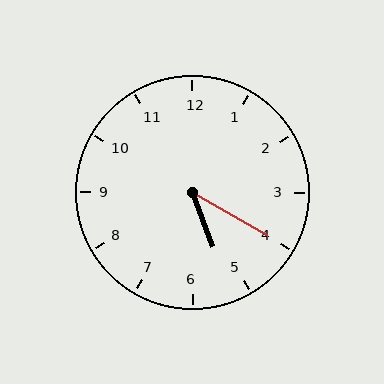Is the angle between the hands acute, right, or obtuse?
It is acute.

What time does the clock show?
5:20.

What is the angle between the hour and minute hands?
Approximately 40 degrees.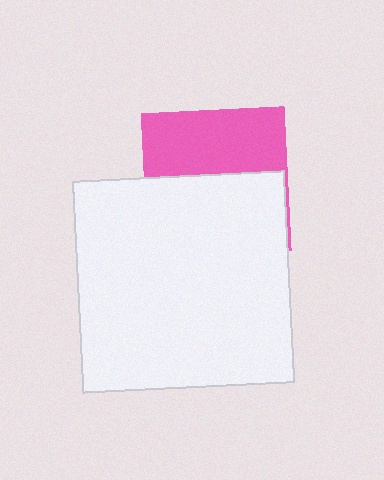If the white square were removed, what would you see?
You would see the complete pink square.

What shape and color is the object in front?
The object in front is a white square.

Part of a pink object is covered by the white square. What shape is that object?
It is a square.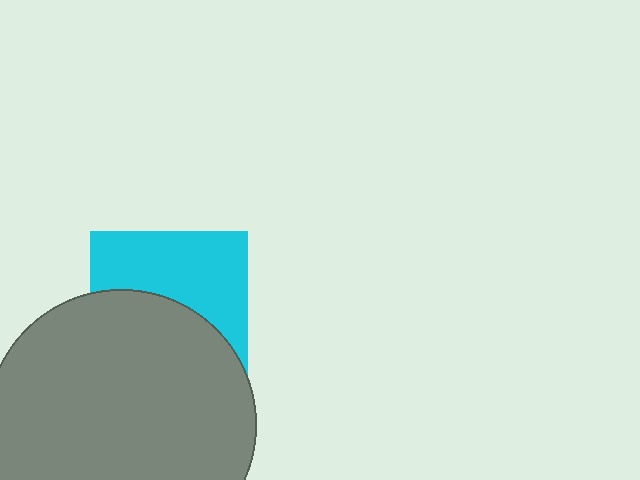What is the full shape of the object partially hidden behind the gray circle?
The partially hidden object is a cyan square.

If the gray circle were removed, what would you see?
You would see the complete cyan square.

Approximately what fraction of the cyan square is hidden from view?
Roughly 51% of the cyan square is hidden behind the gray circle.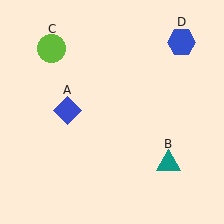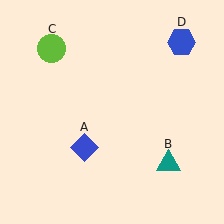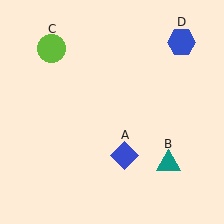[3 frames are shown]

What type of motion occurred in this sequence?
The blue diamond (object A) rotated counterclockwise around the center of the scene.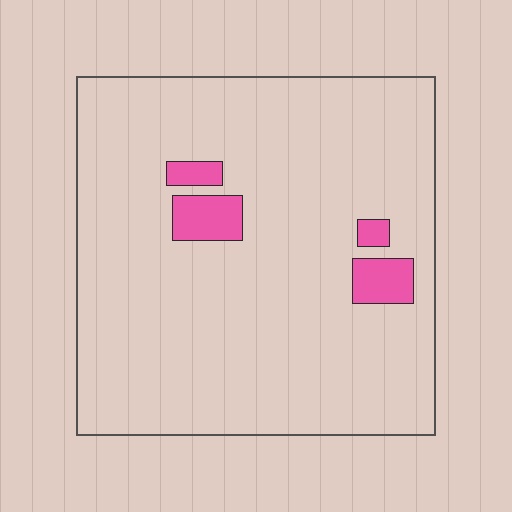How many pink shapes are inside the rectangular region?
4.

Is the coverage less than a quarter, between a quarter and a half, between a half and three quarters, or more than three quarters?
Less than a quarter.